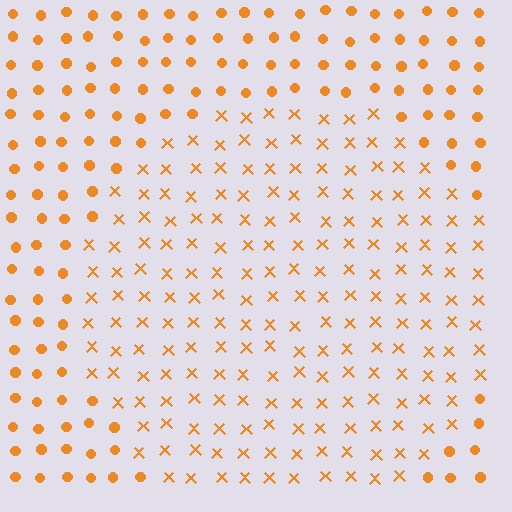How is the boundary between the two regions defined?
The boundary is defined by a change in element shape: X marks inside vs. circles outside. All elements share the same color and spacing.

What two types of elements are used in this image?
The image uses X marks inside the circle region and circles outside it.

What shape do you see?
I see a circle.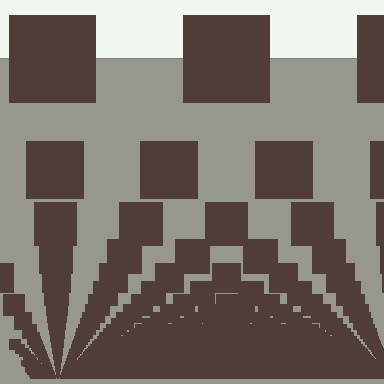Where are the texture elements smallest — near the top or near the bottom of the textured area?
Near the bottom.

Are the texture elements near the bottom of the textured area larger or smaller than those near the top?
Smaller. The gradient is inverted — elements near the bottom are smaller and denser.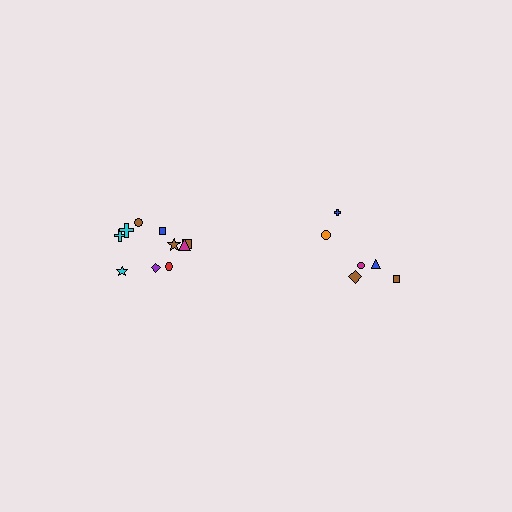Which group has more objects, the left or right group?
The left group.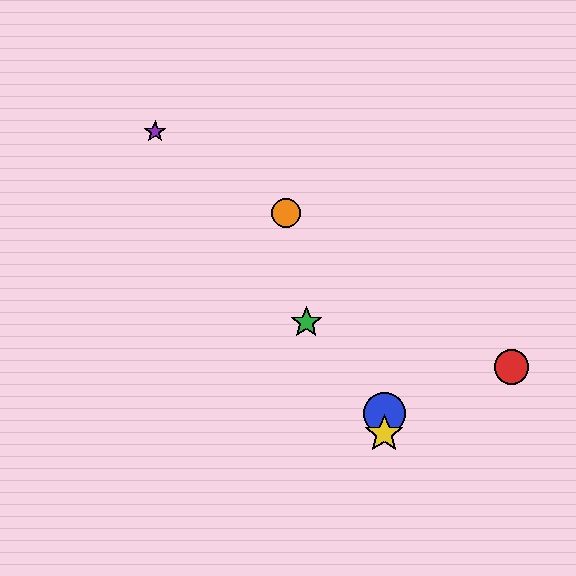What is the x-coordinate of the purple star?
The purple star is at x≈155.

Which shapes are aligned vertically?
The blue circle, the yellow star are aligned vertically.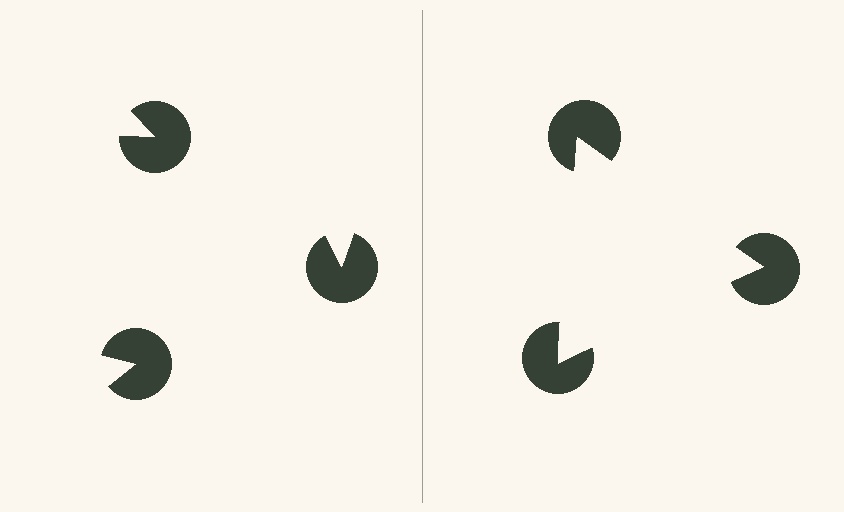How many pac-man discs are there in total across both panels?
6 — 3 on each side.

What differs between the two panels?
The pac-man discs are positioned identically on both sides; only the wedge orientations differ. On the right they align to a triangle; on the left they are misaligned.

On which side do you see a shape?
An illusory triangle appears on the right side. On the left side the wedge cuts are rotated, so no coherent shape forms.